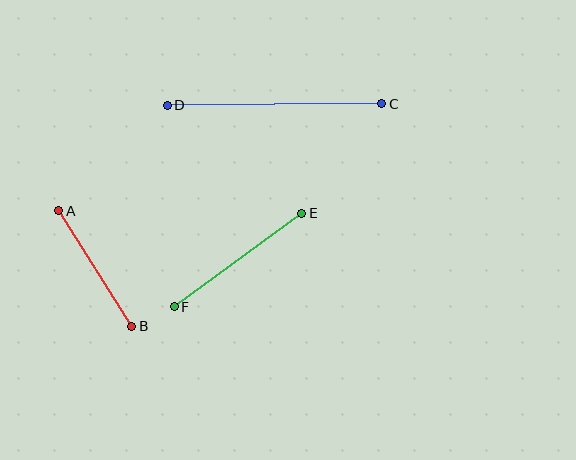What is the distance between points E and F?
The distance is approximately 158 pixels.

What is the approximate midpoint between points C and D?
The midpoint is at approximately (275, 104) pixels.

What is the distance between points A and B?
The distance is approximately 136 pixels.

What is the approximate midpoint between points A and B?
The midpoint is at approximately (95, 269) pixels.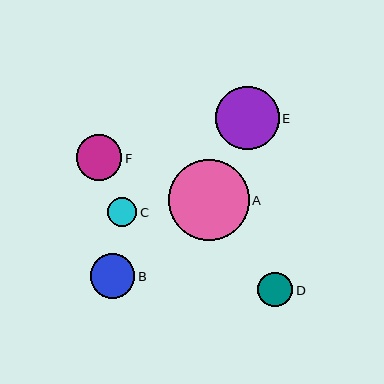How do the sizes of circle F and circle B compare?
Circle F and circle B are approximately the same size.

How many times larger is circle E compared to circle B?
Circle E is approximately 1.4 times the size of circle B.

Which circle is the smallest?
Circle C is the smallest with a size of approximately 29 pixels.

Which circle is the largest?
Circle A is the largest with a size of approximately 81 pixels.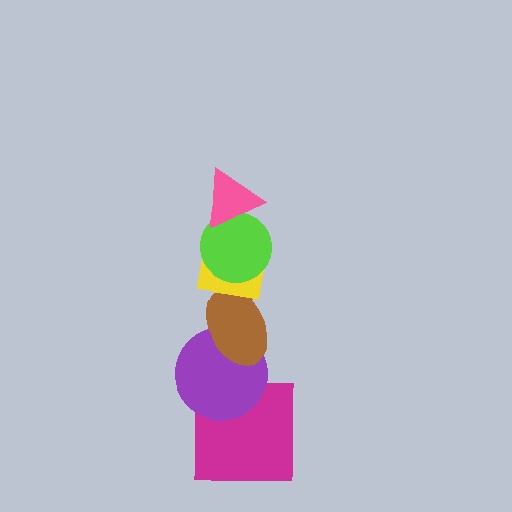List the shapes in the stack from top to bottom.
From top to bottom: the pink triangle, the lime circle, the yellow square, the brown ellipse, the purple circle, the magenta square.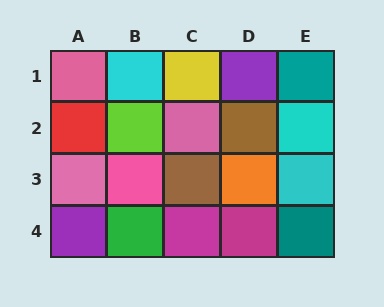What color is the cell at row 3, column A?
Pink.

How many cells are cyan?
3 cells are cyan.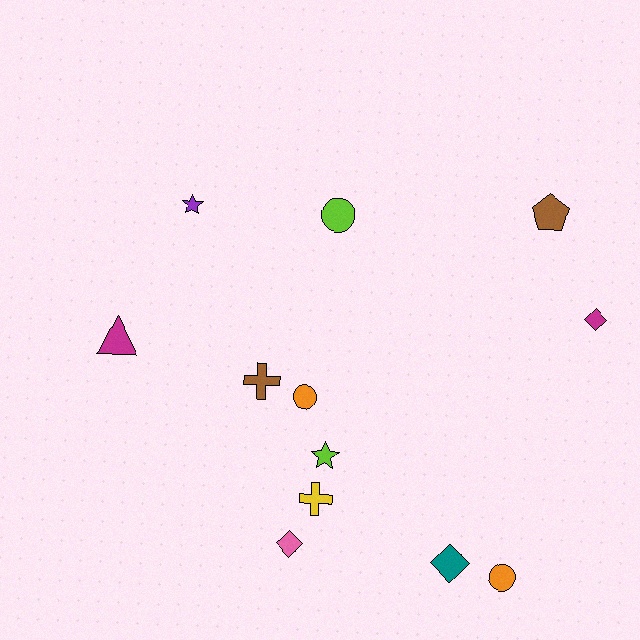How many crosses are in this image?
There are 2 crosses.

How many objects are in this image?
There are 12 objects.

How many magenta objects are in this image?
There are 2 magenta objects.